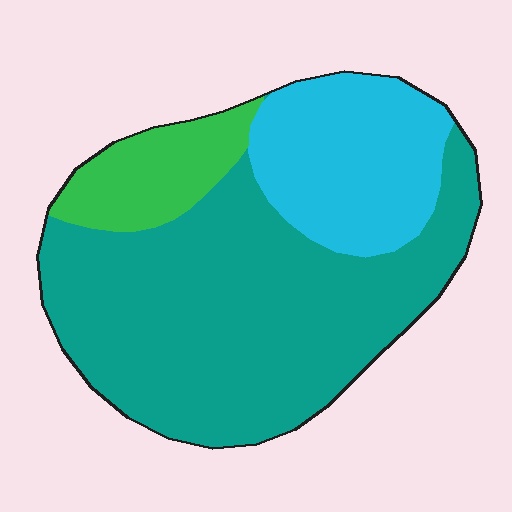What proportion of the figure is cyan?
Cyan takes up between a sixth and a third of the figure.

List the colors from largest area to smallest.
From largest to smallest: teal, cyan, green.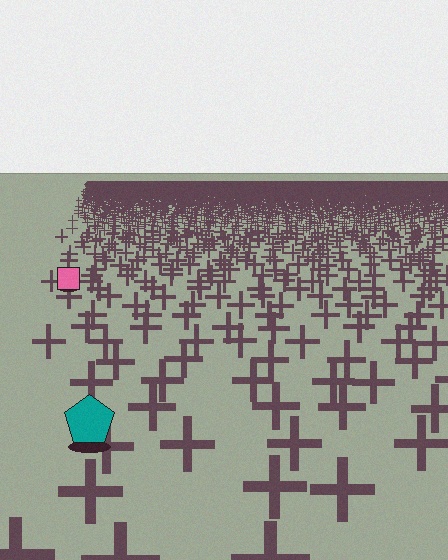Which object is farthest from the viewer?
The pink square is farthest from the viewer. It appears smaller and the ground texture around it is denser.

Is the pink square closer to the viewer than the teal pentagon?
No. The teal pentagon is closer — you can tell from the texture gradient: the ground texture is coarser near it.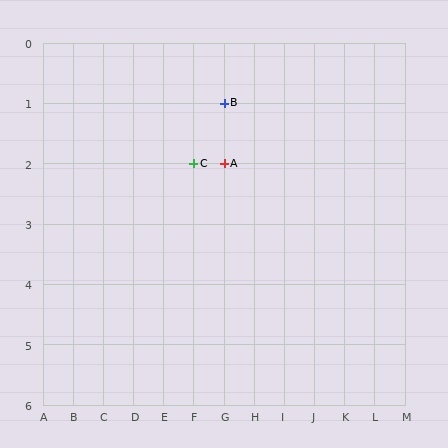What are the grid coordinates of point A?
Point A is at grid coordinates (G, 2).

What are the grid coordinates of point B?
Point B is at grid coordinates (G, 1).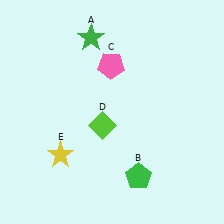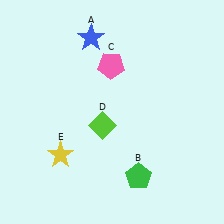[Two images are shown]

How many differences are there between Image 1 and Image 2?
There is 1 difference between the two images.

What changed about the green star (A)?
In Image 1, A is green. In Image 2, it changed to blue.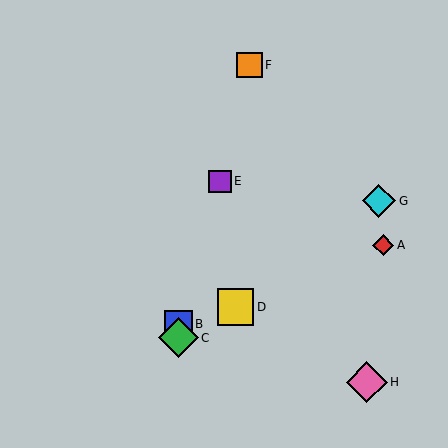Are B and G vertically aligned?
No, B is at x≈179 and G is at x≈379.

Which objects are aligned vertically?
Objects B, C are aligned vertically.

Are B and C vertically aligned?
Yes, both are at x≈179.